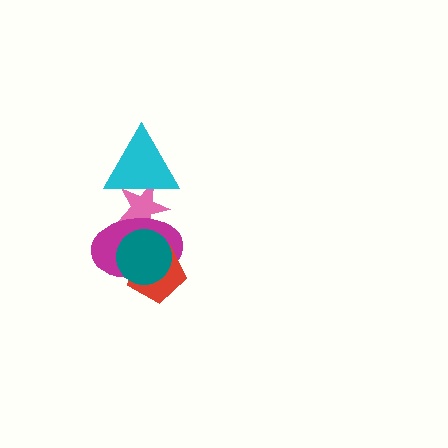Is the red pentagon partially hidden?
Yes, it is partially covered by another shape.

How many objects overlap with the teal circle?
2 objects overlap with the teal circle.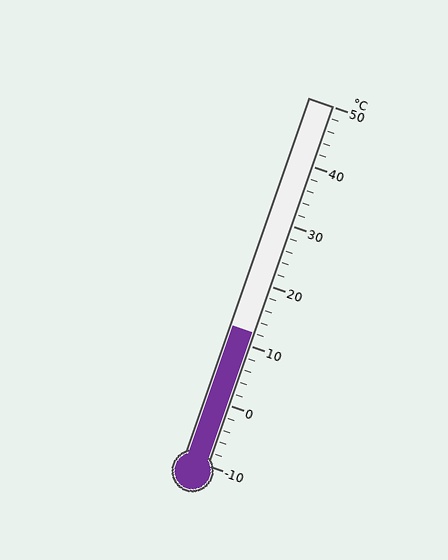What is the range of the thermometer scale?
The thermometer scale ranges from -10°C to 50°C.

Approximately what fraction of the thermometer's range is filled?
The thermometer is filled to approximately 35% of its range.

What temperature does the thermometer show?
The thermometer shows approximately 12°C.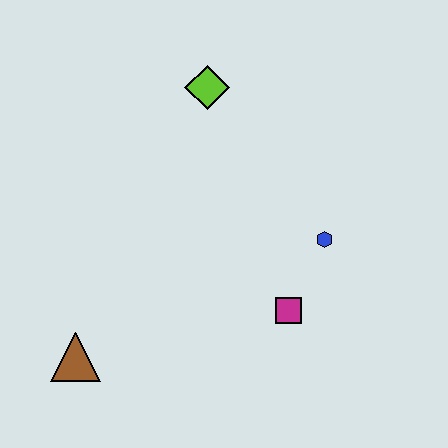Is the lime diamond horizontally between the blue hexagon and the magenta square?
No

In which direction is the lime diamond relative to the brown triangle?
The lime diamond is above the brown triangle.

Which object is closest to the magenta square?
The blue hexagon is closest to the magenta square.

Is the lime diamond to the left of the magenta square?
Yes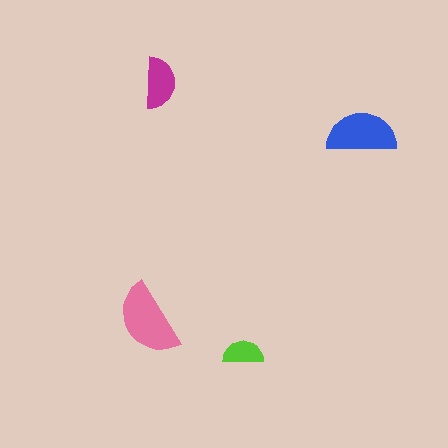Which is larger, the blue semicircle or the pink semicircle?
The pink one.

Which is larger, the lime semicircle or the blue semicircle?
The blue one.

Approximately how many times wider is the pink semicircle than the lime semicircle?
About 2 times wider.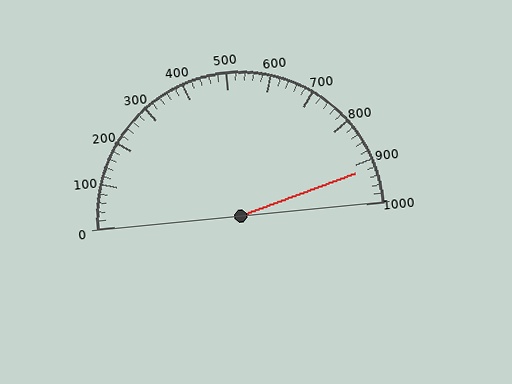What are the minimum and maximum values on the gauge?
The gauge ranges from 0 to 1000.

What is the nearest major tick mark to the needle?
The nearest major tick mark is 900.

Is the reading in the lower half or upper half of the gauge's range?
The reading is in the upper half of the range (0 to 1000).